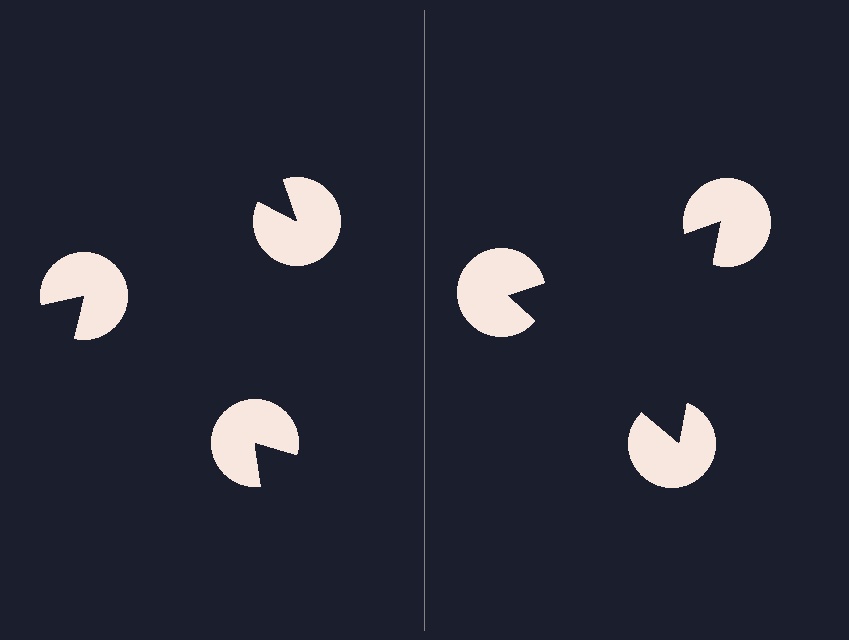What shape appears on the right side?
An illusory triangle.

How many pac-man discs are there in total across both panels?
6 — 3 on each side.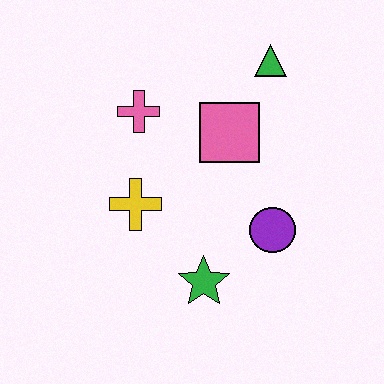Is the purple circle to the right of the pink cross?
Yes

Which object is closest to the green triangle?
The pink square is closest to the green triangle.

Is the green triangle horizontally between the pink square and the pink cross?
No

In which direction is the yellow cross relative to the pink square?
The yellow cross is to the left of the pink square.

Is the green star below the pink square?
Yes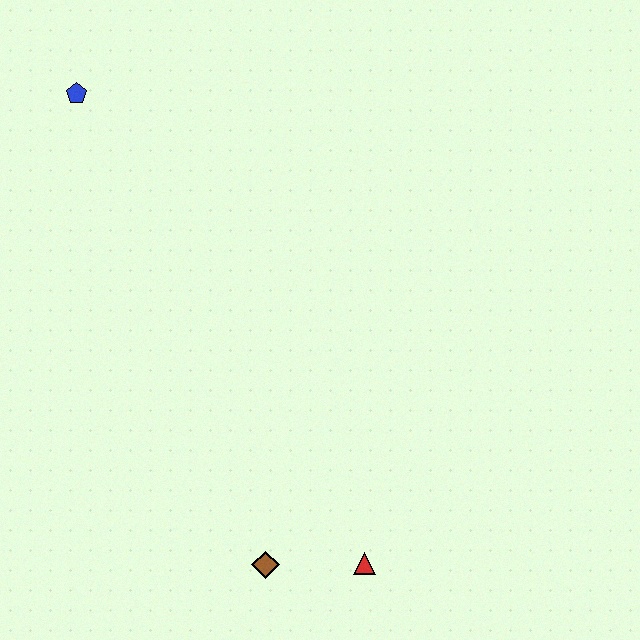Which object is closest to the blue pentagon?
The brown diamond is closest to the blue pentagon.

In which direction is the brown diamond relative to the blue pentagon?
The brown diamond is below the blue pentagon.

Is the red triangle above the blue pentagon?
No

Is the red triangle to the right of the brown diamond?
Yes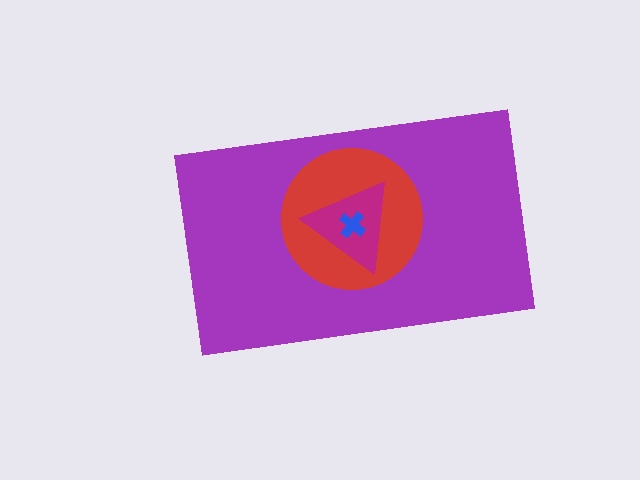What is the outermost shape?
The purple rectangle.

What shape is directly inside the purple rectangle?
The red circle.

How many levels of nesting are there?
4.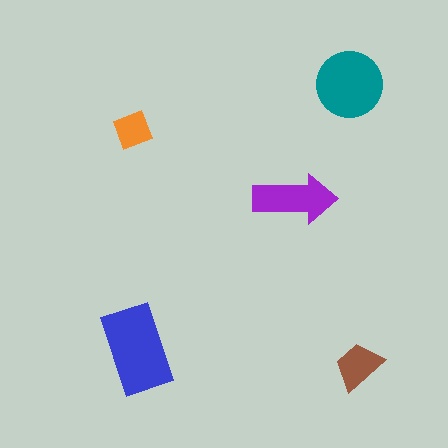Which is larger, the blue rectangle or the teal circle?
The blue rectangle.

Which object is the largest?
The blue rectangle.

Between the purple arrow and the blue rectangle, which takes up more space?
The blue rectangle.